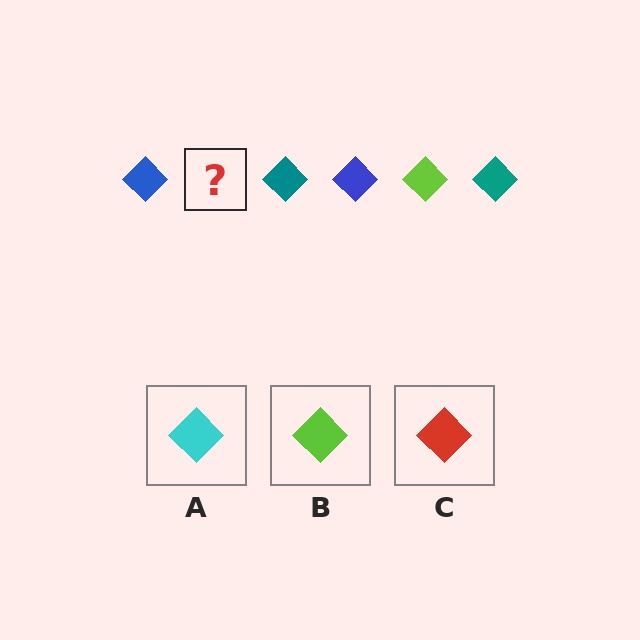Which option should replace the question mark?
Option B.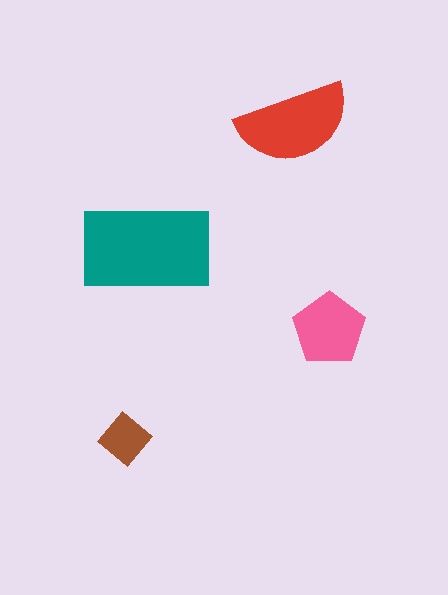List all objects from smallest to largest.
The brown diamond, the pink pentagon, the red semicircle, the teal rectangle.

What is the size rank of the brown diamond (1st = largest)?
4th.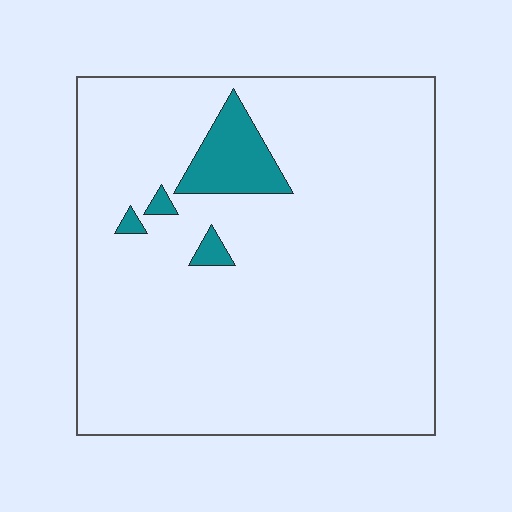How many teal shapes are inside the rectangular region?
4.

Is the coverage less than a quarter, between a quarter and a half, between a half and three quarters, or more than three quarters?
Less than a quarter.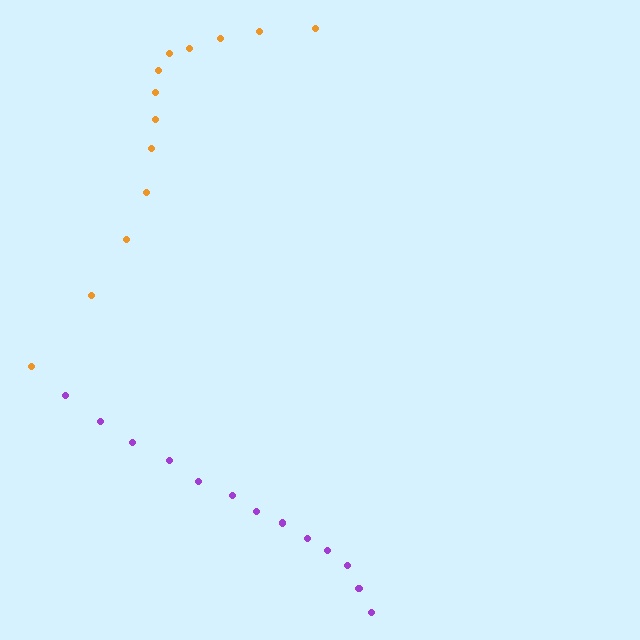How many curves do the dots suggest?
There are 2 distinct paths.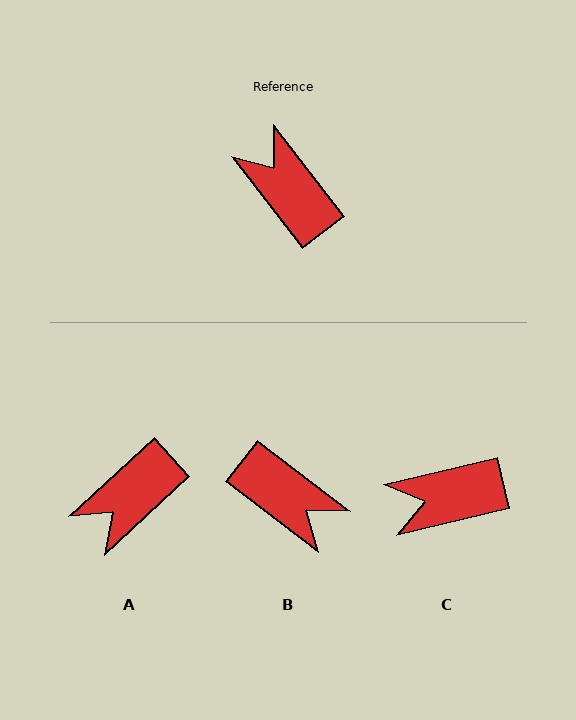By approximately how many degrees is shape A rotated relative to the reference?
Approximately 95 degrees counter-clockwise.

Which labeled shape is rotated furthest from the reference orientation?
B, about 165 degrees away.